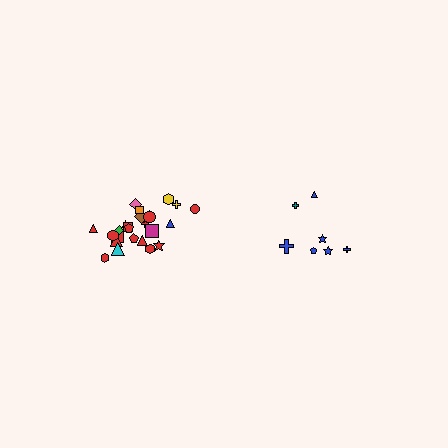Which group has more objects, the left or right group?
The left group.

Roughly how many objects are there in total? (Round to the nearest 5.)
Roughly 30 objects in total.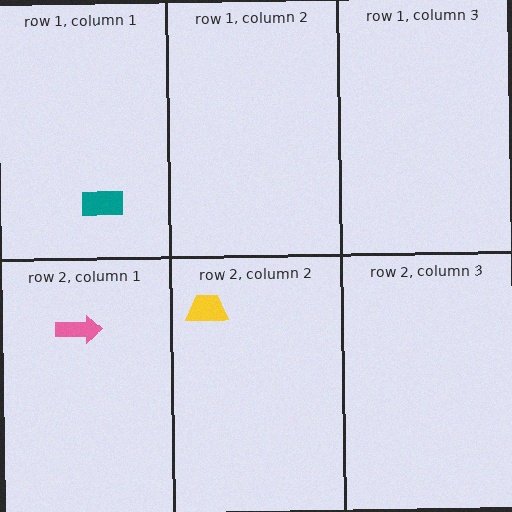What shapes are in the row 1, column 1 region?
The teal rectangle.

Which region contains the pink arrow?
The row 2, column 1 region.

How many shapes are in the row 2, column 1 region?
1.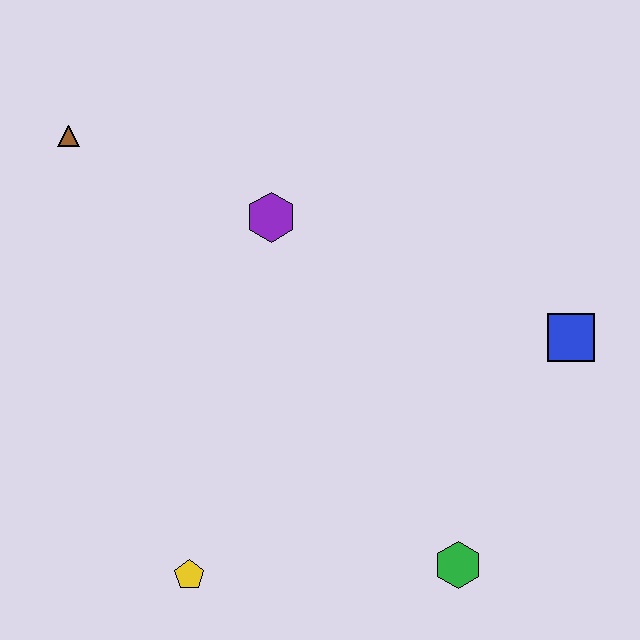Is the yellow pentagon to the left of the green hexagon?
Yes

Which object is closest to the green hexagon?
The blue square is closest to the green hexagon.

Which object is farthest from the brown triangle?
The green hexagon is farthest from the brown triangle.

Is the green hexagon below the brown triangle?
Yes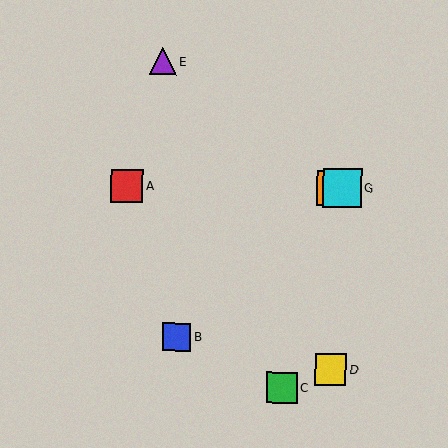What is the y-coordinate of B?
Object B is at y≈337.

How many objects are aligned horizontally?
3 objects (A, F, G) are aligned horizontally.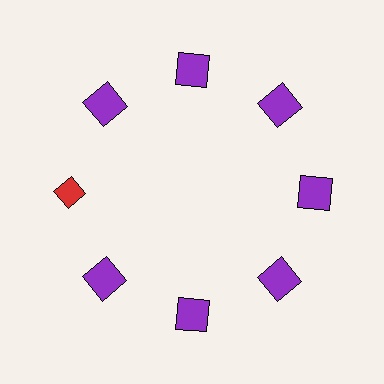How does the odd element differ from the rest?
It differs in both color (red instead of purple) and shape (diamond instead of square).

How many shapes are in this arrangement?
There are 8 shapes arranged in a ring pattern.